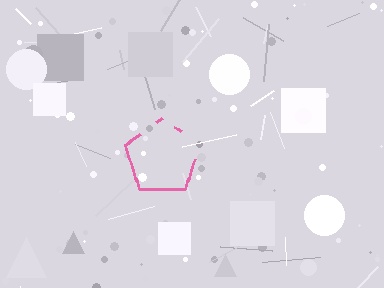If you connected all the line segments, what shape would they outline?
They would outline a pentagon.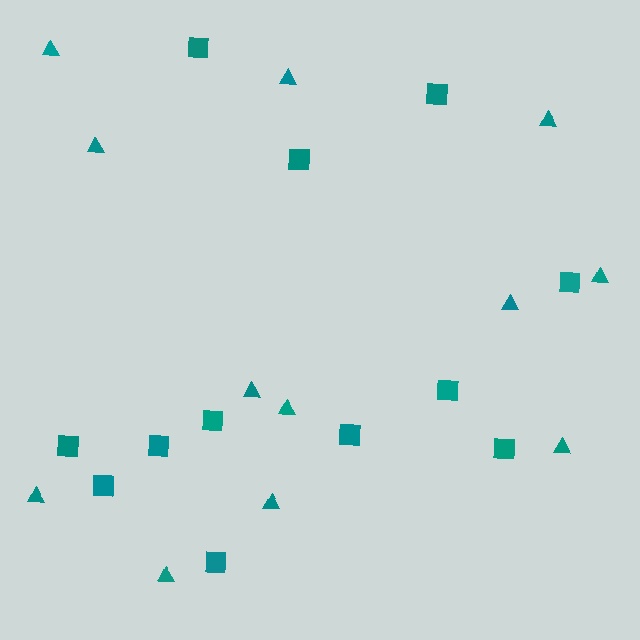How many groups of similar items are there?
There are 2 groups: one group of squares (12) and one group of triangles (12).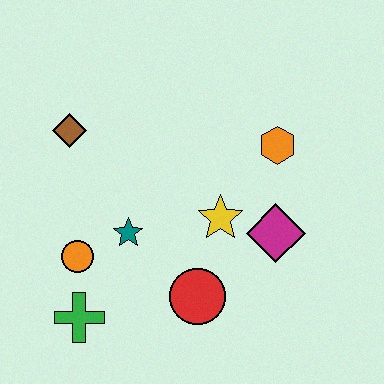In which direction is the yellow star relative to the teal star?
The yellow star is to the right of the teal star.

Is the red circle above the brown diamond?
No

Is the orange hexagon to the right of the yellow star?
Yes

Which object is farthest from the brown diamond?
The magenta diamond is farthest from the brown diamond.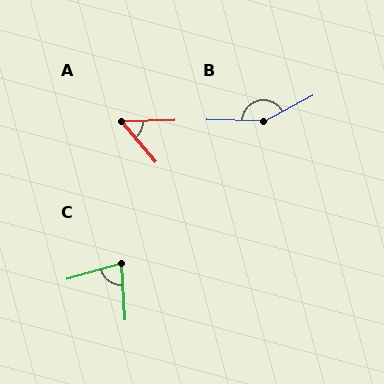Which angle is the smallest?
A, at approximately 50 degrees.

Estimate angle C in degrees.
Approximately 78 degrees.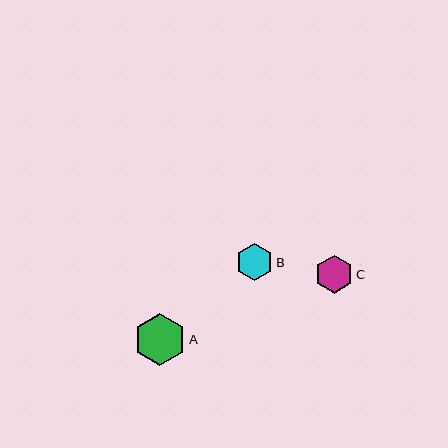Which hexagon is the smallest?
Hexagon B is the smallest with a size of approximately 37 pixels.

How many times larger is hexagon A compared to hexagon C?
Hexagon A is approximately 1.4 times the size of hexagon C.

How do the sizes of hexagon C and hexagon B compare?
Hexagon C and hexagon B are approximately the same size.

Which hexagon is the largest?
Hexagon A is the largest with a size of approximately 52 pixels.